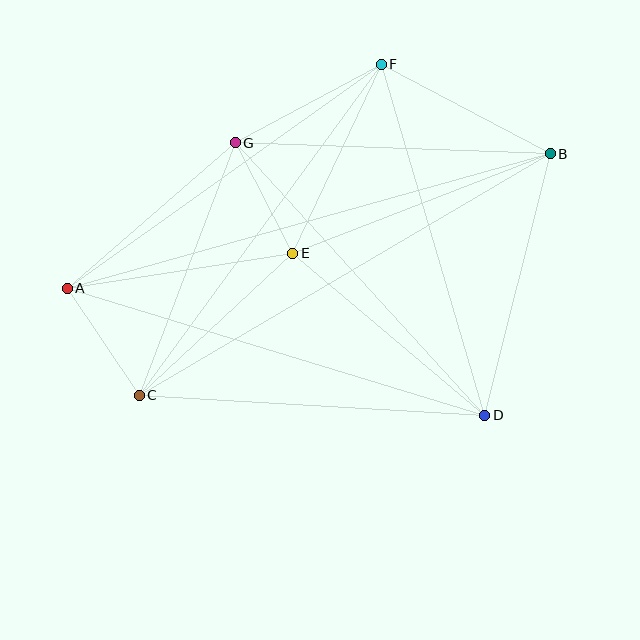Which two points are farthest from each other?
Points A and B are farthest from each other.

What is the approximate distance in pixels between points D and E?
The distance between D and E is approximately 251 pixels.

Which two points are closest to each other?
Points E and G are closest to each other.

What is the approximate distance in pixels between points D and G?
The distance between D and G is approximately 369 pixels.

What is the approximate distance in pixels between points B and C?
The distance between B and C is approximately 477 pixels.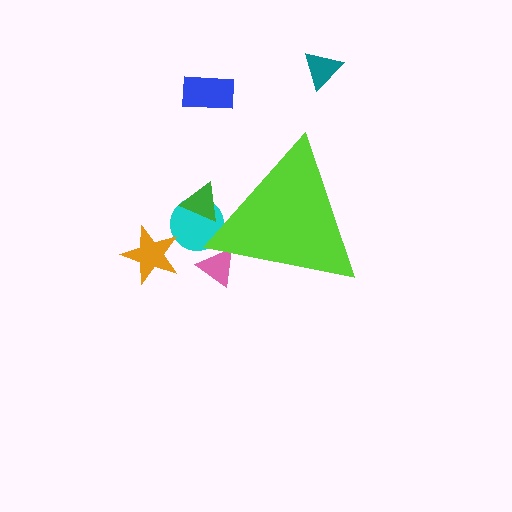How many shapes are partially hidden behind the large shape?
3 shapes are partially hidden.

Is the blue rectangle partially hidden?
No, the blue rectangle is fully visible.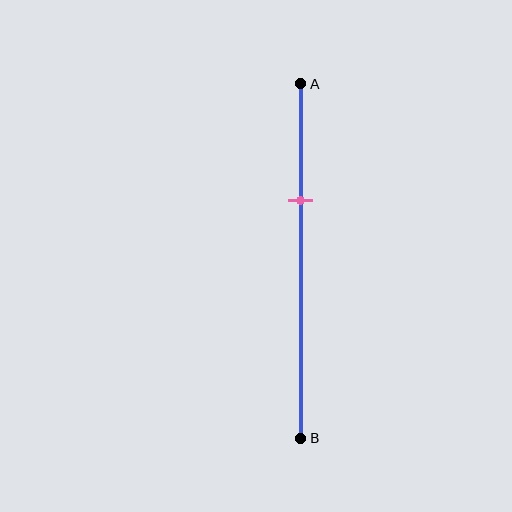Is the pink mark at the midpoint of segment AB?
No, the mark is at about 35% from A, not at the 50% midpoint.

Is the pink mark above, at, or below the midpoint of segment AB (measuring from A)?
The pink mark is above the midpoint of segment AB.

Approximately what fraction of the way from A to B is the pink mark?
The pink mark is approximately 35% of the way from A to B.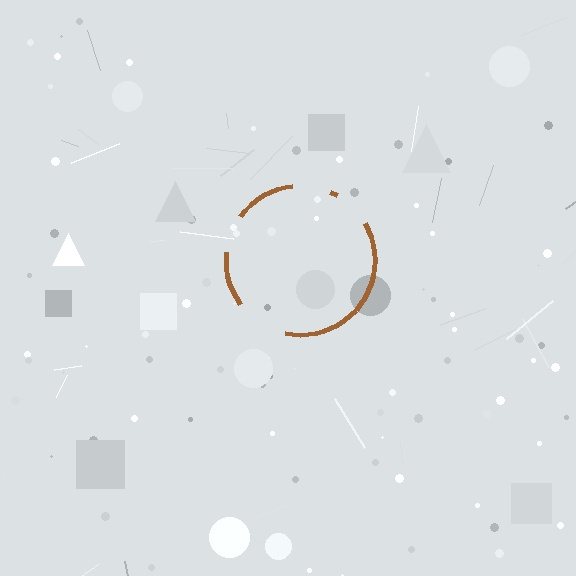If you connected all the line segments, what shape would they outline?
They would outline a circle.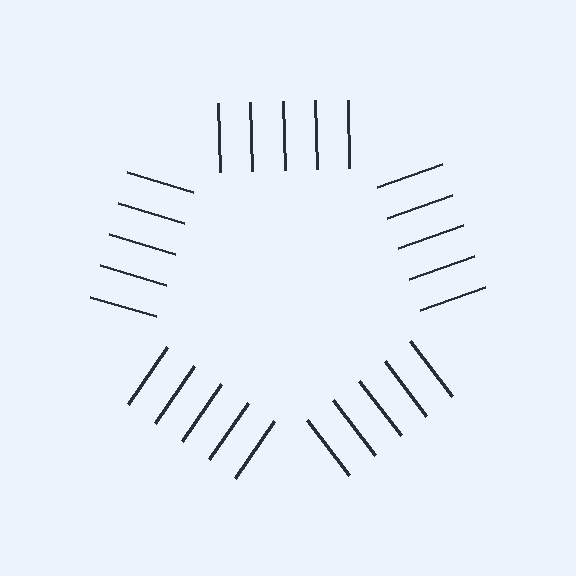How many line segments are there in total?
25 — 5 along each of the 5 edges.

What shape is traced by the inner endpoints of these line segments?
An illusory pentagon — the line segments terminate on its edges but no continuous stroke is drawn.